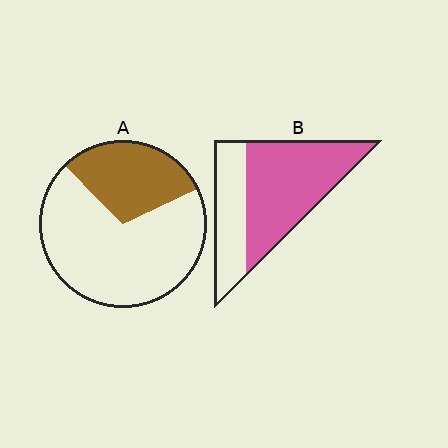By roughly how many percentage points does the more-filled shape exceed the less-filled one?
By roughly 35 percentage points (B over A).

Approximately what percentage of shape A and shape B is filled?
A is approximately 30% and B is approximately 65%.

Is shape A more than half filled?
No.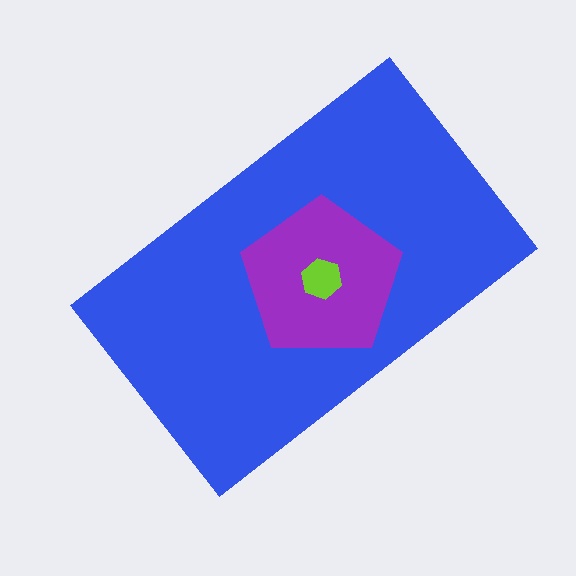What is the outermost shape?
The blue rectangle.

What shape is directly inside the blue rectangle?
The purple pentagon.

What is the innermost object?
The lime hexagon.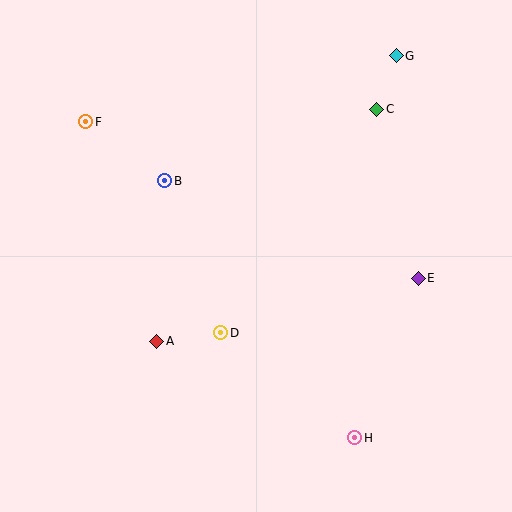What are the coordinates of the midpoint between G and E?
The midpoint between G and E is at (407, 167).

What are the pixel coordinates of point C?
Point C is at (376, 109).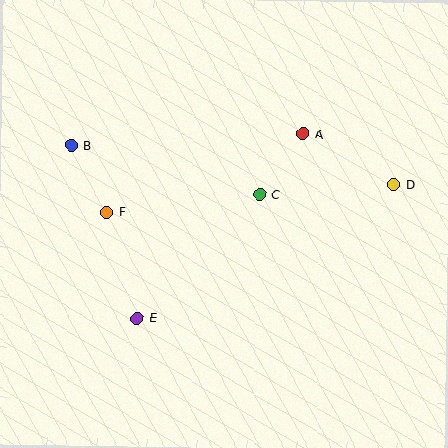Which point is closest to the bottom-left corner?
Point E is closest to the bottom-left corner.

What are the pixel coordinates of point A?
Point A is at (303, 134).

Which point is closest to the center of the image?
Point C at (260, 194) is closest to the center.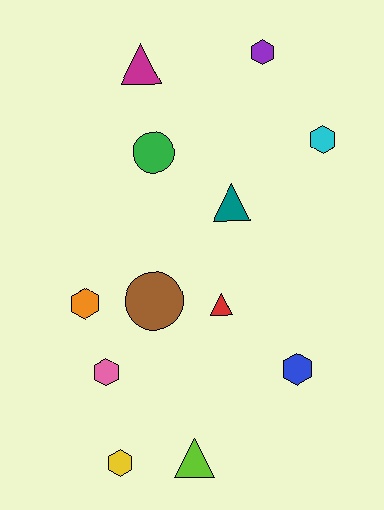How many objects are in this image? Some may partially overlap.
There are 12 objects.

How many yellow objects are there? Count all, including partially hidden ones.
There is 1 yellow object.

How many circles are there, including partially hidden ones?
There are 2 circles.